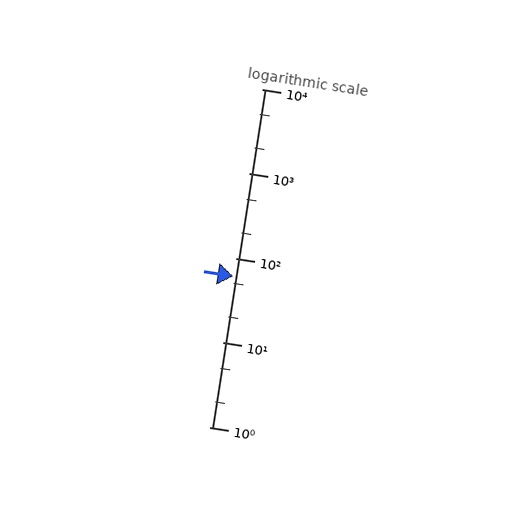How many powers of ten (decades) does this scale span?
The scale spans 4 decades, from 1 to 10000.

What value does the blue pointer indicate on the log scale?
The pointer indicates approximately 60.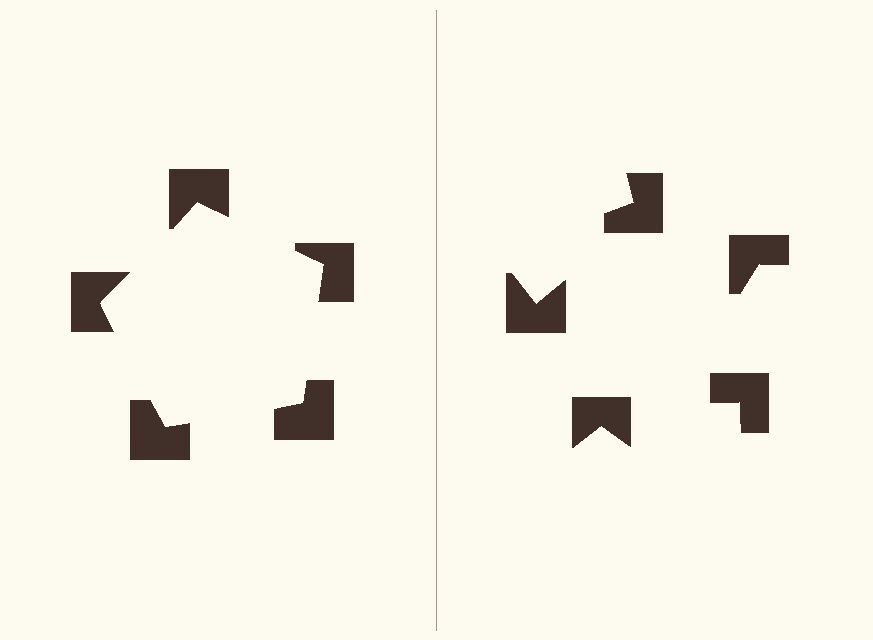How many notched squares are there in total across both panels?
10 — 5 on each side.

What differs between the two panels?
The notched squares are positioned identically on both sides; only the wedge orientations differ. On the left they align to a pentagon; on the right they are misaligned.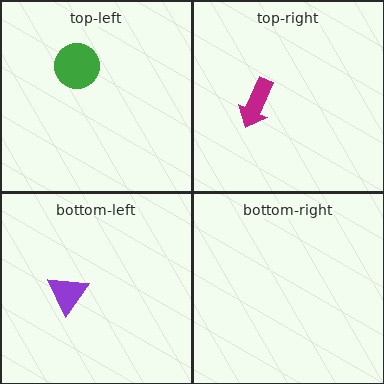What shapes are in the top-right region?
The magenta arrow.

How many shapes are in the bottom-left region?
1.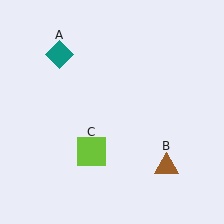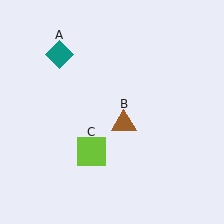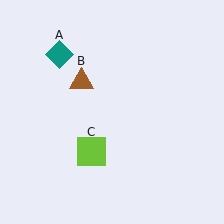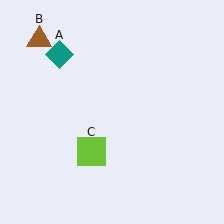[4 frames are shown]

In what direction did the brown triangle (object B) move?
The brown triangle (object B) moved up and to the left.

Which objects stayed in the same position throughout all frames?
Teal diamond (object A) and lime square (object C) remained stationary.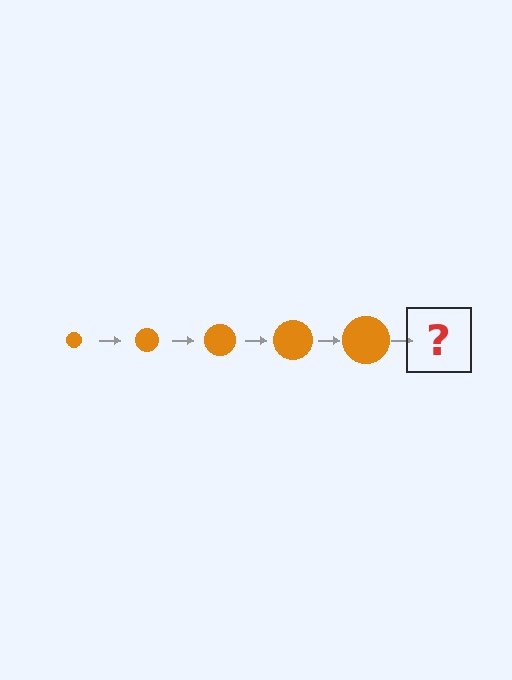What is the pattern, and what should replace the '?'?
The pattern is that the circle gets progressively larger each step. The '?' should be an orange circle, larger than the previous one.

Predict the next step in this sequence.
The next step is an orange circle, larger than the previous one.